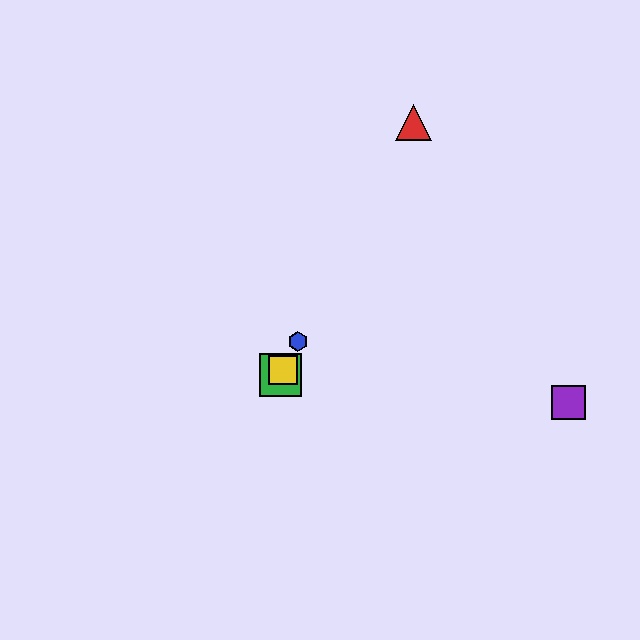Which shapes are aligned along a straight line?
The red triangle, the blue hexagon, the green square, the yellow square are aligned along a straight line.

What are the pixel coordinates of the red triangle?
The red triangle is at (414, 122).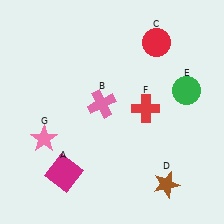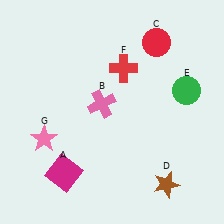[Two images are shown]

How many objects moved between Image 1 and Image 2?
1 object moved between the two images.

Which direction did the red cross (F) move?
The red cross (F) moved up.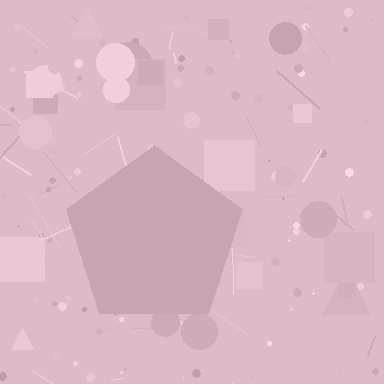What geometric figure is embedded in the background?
A pentagon is embedded in the background.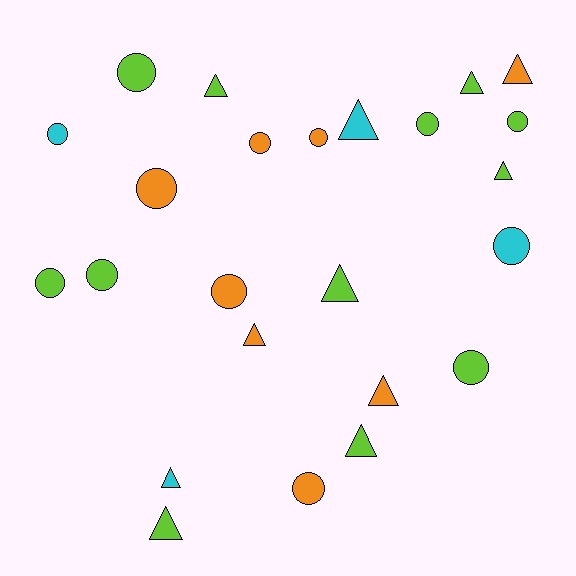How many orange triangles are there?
There are 3 orange triangles.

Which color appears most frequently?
Lime, with 12 objects.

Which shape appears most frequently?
Circle, with 13 objects.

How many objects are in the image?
There are 24 objects.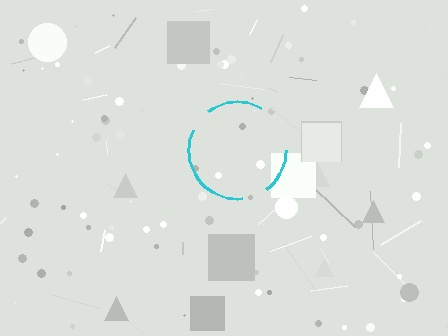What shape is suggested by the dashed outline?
The dashed outline suggests a circle.